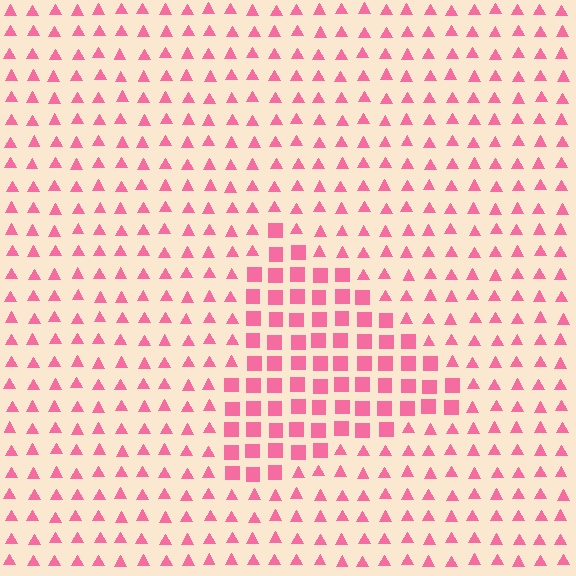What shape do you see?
I see a triangle.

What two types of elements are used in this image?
The image uses squares inside the triangle region and triangles outside it.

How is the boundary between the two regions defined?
The boundary is defined by a change in element shape: squares inside vs. triangles outside. All elements share the same color and spacing.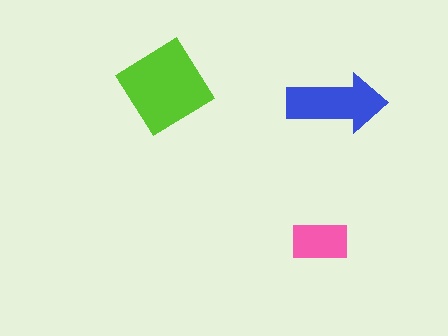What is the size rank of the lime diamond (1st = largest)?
1st.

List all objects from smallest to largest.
The pink rectangle, the blue arrow, the lime diamond.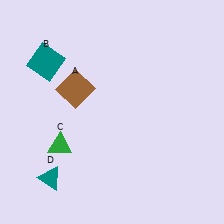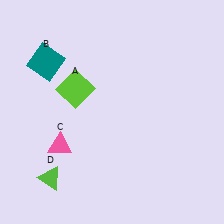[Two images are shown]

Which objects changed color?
A changed from brown to lime. C changed from green to pink. D changed from teal to lime.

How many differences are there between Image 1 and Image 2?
There are 3 differences between the two images.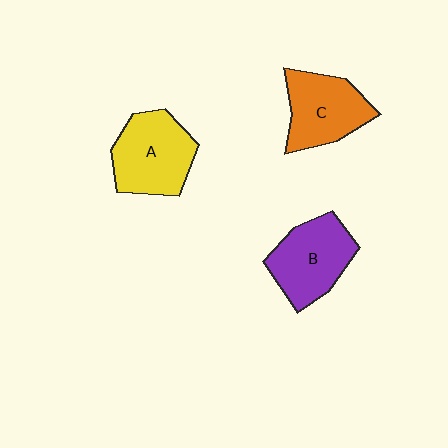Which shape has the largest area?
Shape A (yellow).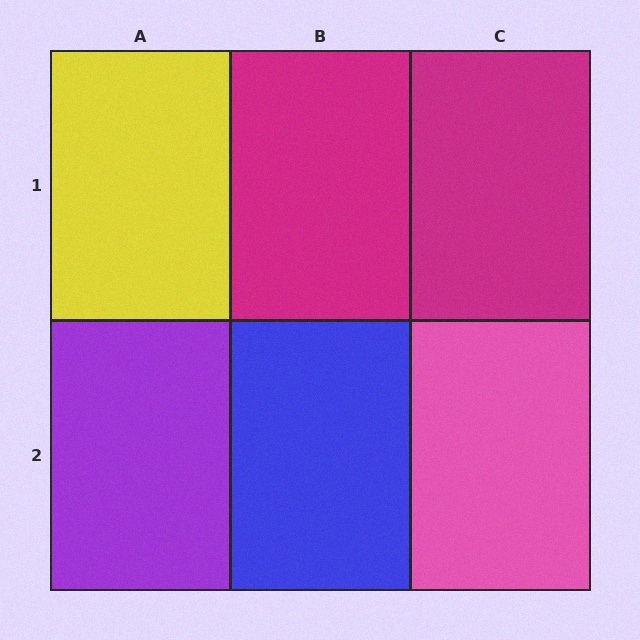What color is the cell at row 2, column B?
Blue.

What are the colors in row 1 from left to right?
Yellow, magenta, magenta.